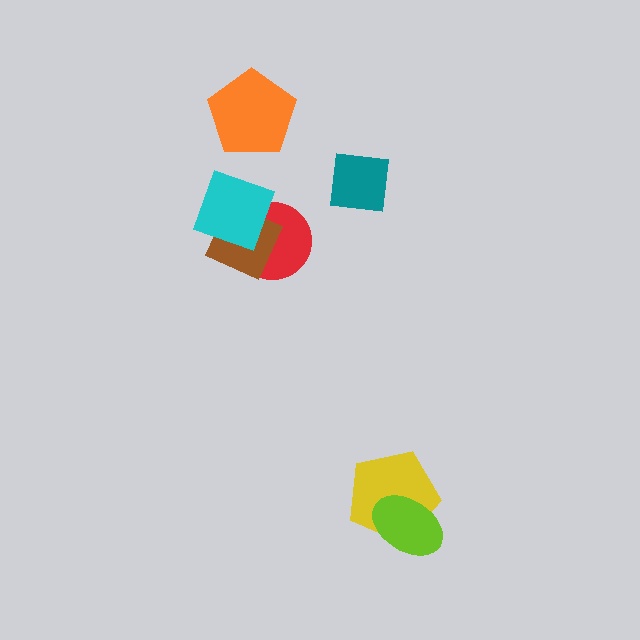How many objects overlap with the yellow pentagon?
1 object overlaps with the yellow pentagon.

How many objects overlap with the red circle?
2 objects overlap with the red circle.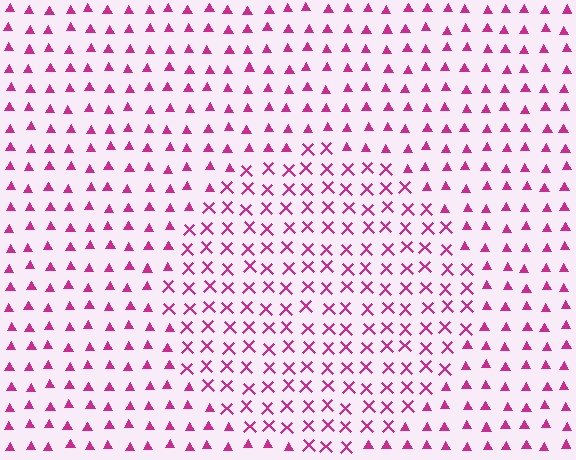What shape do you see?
I see a circle.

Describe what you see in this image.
The image is filled with small magenta elements arranged in a uniform grid. A circle-shaped region contains X marks, while the surrounding area contains triangles. The boundary is defined purely by the change in element shape.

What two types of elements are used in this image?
The image uses X marks inside the circle region and triangles outside it.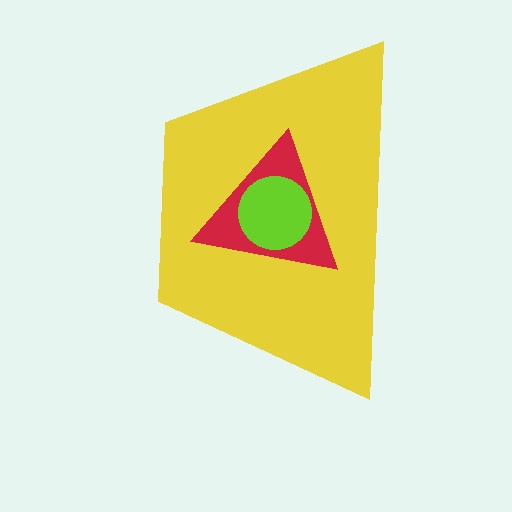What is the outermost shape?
The yellow trapezoid.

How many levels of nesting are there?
3.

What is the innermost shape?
The lime circle.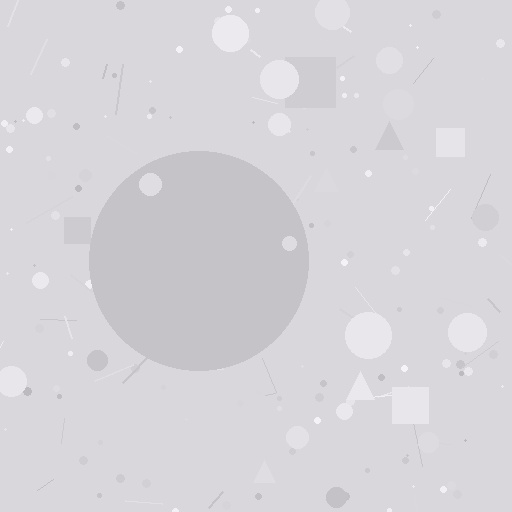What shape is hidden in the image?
A circle is hidden in the image.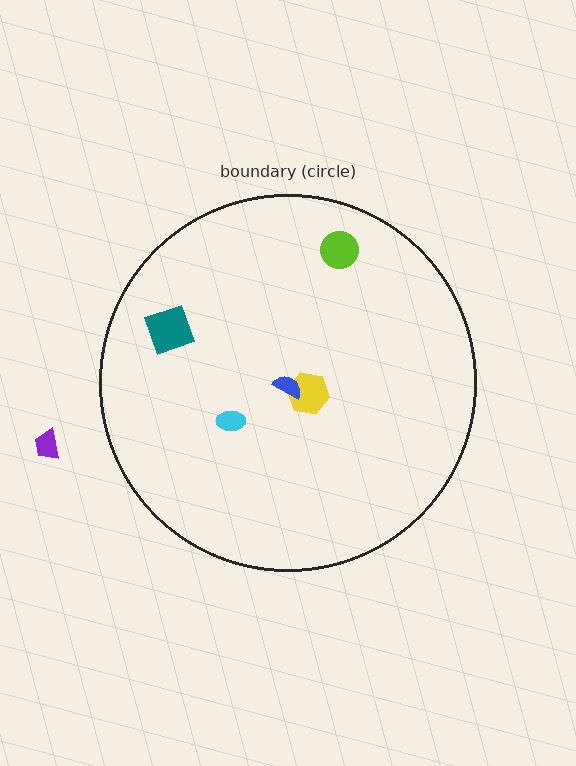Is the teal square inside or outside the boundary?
Inside.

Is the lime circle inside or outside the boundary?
Inside.